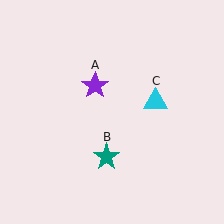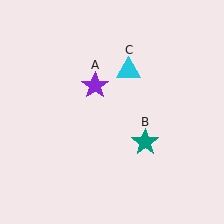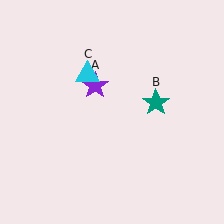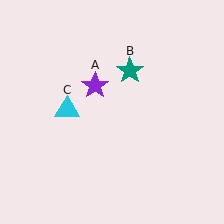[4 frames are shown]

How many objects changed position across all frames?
2 objects changed position: teal star (object B), cyan triangle (object C).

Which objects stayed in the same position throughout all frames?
Purple star (object A) remained stationary.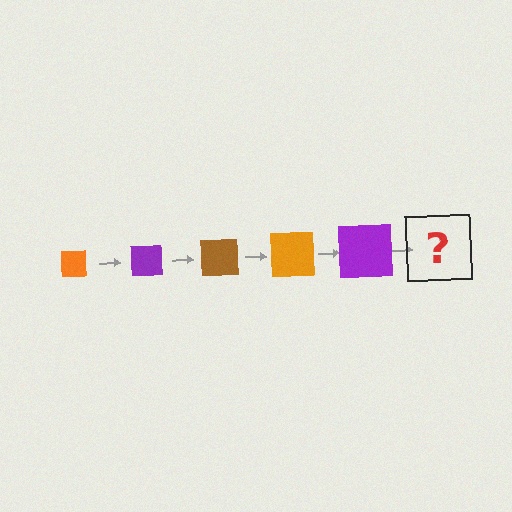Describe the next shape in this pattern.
It should be a brown square, larger than the previous one.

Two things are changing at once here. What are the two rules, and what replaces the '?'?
The two rules are that the square grows larger each step and the color cycles through orange, purple, and brown. The '?' should be a brown square, larger than the previous one.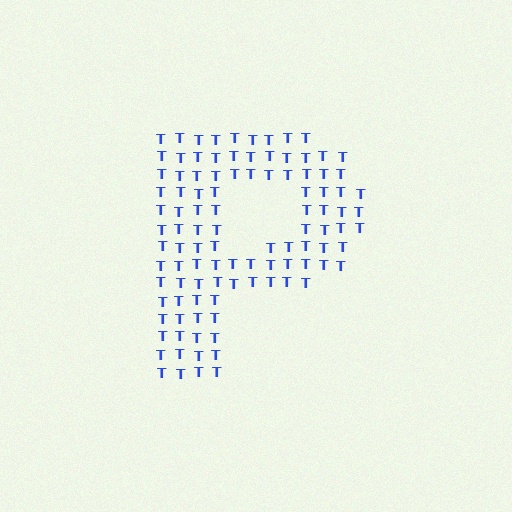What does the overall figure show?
The overall figure shows the letter P.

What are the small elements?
The small elements are letter T's.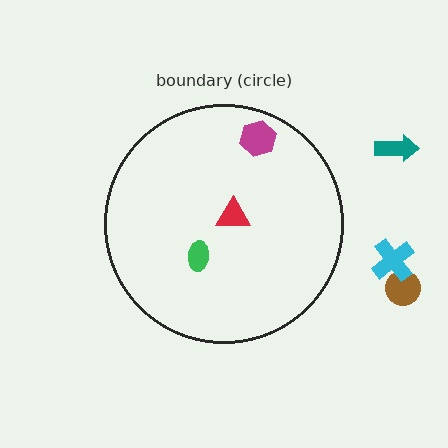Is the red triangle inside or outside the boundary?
Inside.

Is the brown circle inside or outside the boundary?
Outside.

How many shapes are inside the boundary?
3 inside, 3 outside.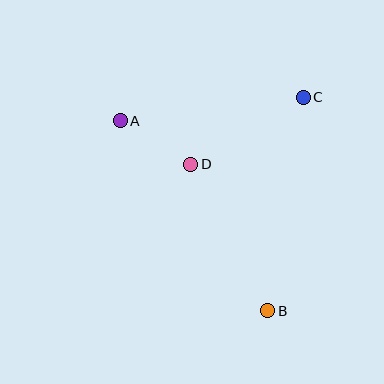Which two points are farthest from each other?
Points A and B are farthest from each other.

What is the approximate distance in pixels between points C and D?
The distance between C and D is approximately 131 pixels.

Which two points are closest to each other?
Points A and D are closest to each other.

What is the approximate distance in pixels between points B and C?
The distance between B and C is approximately 216 pixels.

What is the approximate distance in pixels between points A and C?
The distance between A and C is approximately 185 pixels.